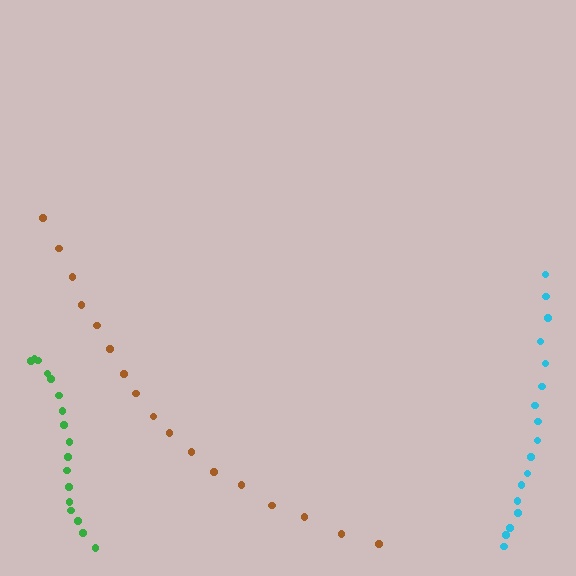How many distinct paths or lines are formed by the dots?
There are 3 distinct paths.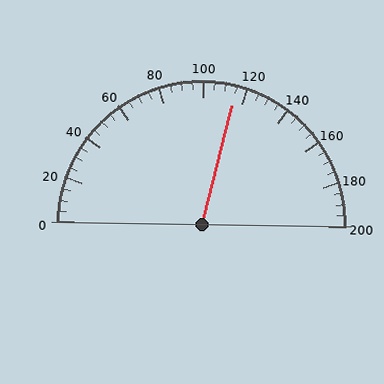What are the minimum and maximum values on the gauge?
The gauge ranges from 0 to 200.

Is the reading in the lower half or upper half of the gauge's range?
The reading is in the upper half of the range (0 to 200).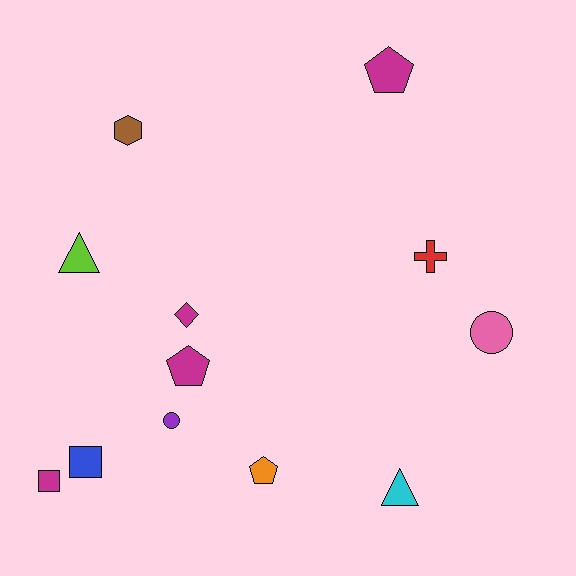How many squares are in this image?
There are 2 squares.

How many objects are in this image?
There are 12 objects.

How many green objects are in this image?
There are no green objects.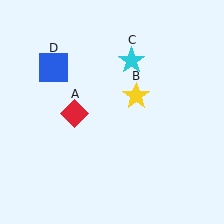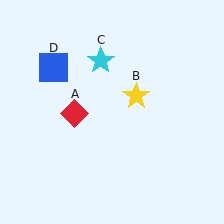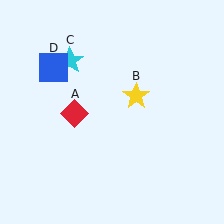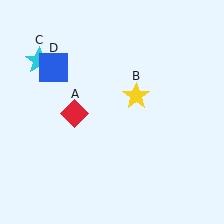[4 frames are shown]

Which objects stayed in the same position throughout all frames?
Red diamond (object A) and yellow star (object B) and blue square (object D) remained stationary.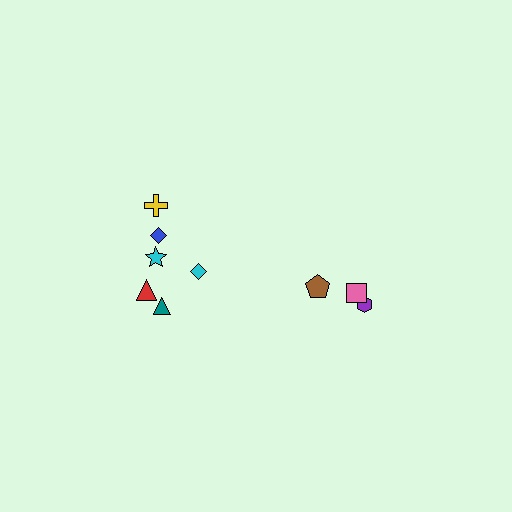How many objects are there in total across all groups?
There are 9 objects.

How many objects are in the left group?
There are 6 objects.